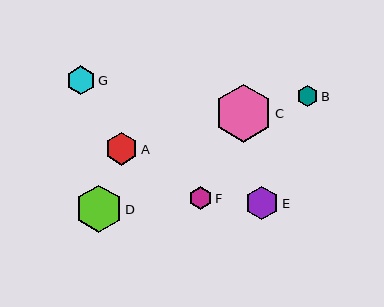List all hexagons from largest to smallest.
From largest to smallest: C, D, E, A, G, F, B.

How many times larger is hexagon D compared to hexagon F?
Hexagon D is approximately 2.1 times the size of hexagon F.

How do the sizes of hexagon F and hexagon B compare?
Hexagon F and hexagon B are approximately the same size.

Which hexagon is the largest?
Hexagon C is the largest with a size of approximately 58 pixels.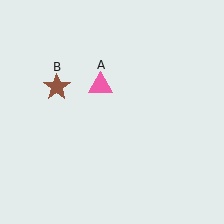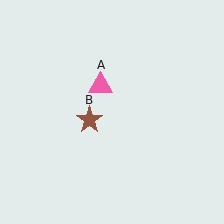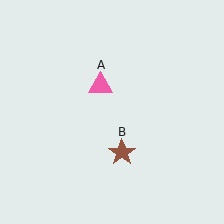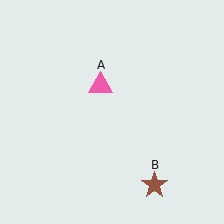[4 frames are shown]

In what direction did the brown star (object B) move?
The brown star (object B) moved down and to the right.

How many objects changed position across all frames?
1 object changed position: brown star (object B).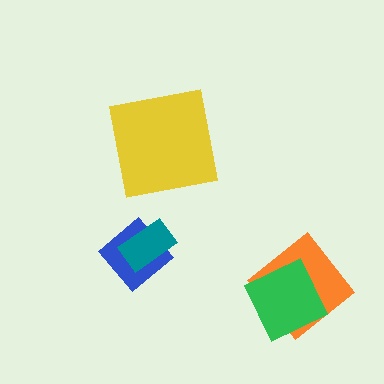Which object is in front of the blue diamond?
The teal rectangle is in front of the blue diamond.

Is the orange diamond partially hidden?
Yes, it is partially covered by another shape.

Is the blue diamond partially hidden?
Yes, it is partially covered by another shape.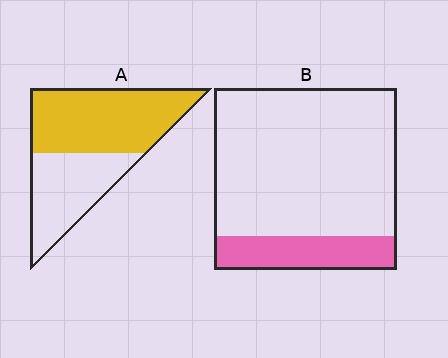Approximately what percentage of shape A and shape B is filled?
A is approximately 60% and B is approximately 20%.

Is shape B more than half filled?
No.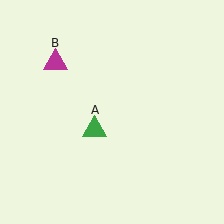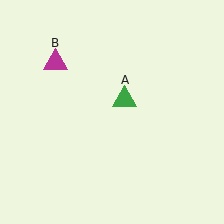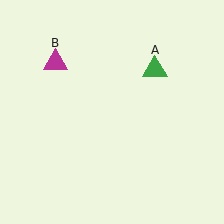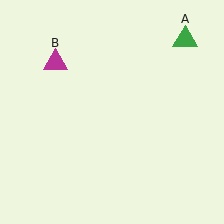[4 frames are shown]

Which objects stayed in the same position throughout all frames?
Magenta triangle (object B) remained stationary.